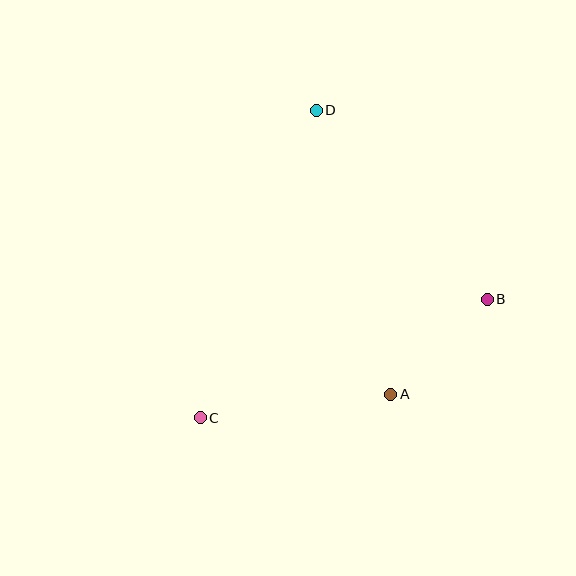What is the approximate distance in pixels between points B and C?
The distance between B and C is approximately 310 pixels.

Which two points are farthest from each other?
Points C and D are farthest from each other.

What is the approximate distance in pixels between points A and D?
The distance between A and D is approximately 294 pixels.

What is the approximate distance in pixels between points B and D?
The distance between B and D is approximately 255 pixels.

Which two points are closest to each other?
Points A and B are closest to each other.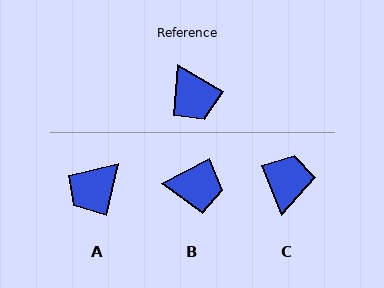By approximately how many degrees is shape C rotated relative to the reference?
Approximately 142 degrees counter-clockwise.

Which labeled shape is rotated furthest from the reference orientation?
C, about 142 degrees away.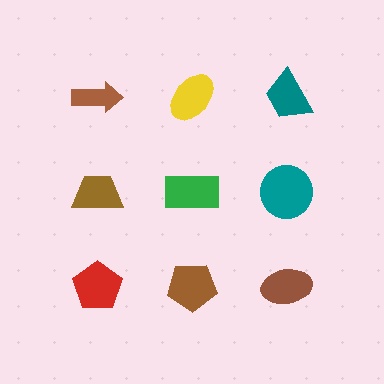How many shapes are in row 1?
3 shapes.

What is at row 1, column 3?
A teal trapezoid.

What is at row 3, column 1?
A red pentagon.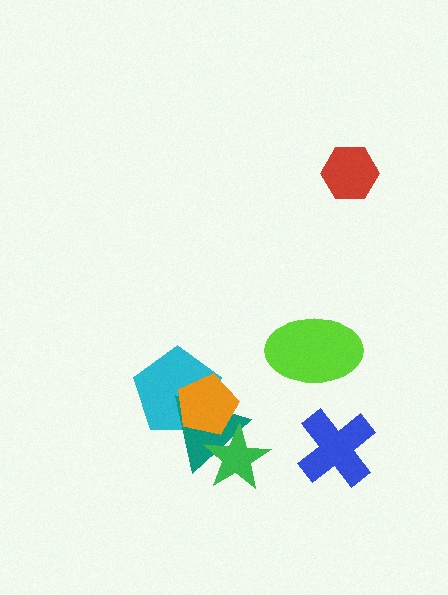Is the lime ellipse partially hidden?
No, no other shape covers it.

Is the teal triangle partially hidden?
Yes, it is partially covered by another shape.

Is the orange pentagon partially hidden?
Yes, it is partially covered by another shape.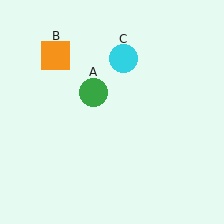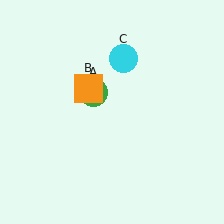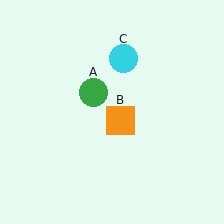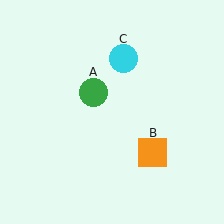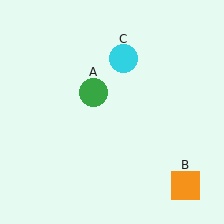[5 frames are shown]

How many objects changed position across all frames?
1 object changed position: orange square (object B).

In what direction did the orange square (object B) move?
The orange square (object B) moved down and to the right.